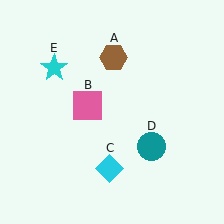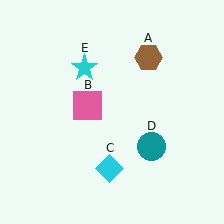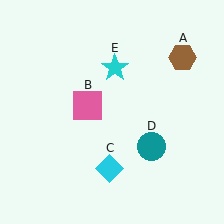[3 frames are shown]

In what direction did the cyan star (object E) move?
The cyan star (object E) moved right.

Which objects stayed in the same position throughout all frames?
Pink square (object B) and cyan diamond (object C) and teal circle (object D) remained stationary.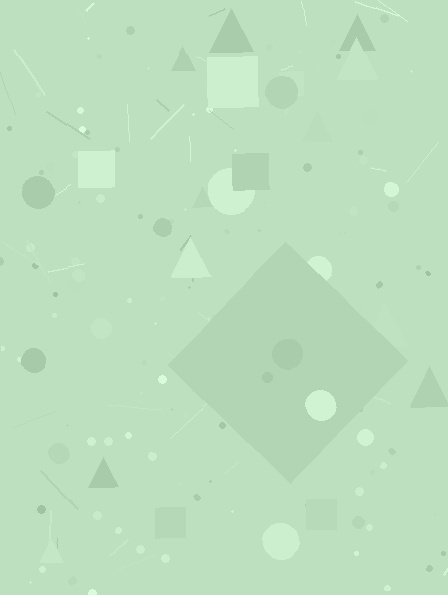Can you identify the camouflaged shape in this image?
The camouflaged shape is a diamond.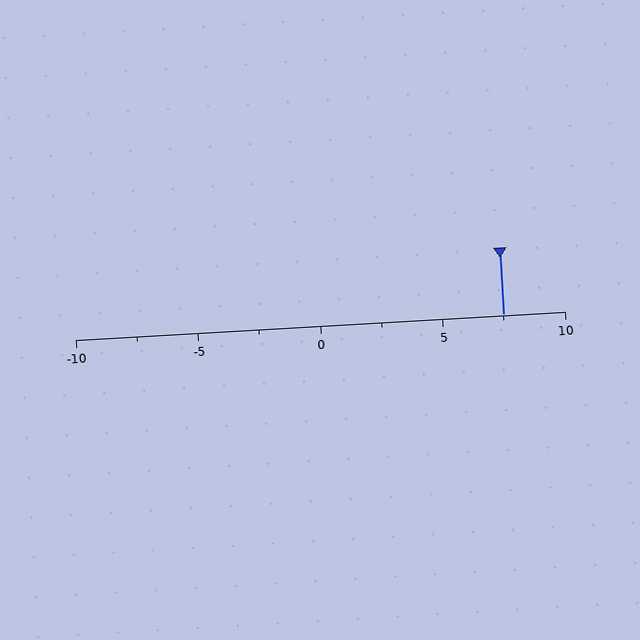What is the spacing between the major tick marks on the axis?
The major ticks are spaced 5 apart.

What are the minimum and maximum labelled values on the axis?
The axis runs from -10 to 10.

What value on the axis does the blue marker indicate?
The marker indicates approximately 7.5.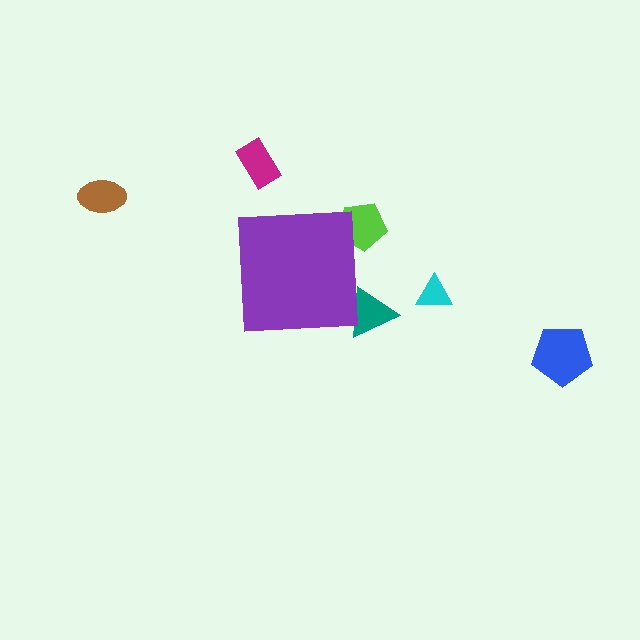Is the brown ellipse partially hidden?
No, the brown ellipse is fully visible.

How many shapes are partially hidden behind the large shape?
2 shapes are partially hidden.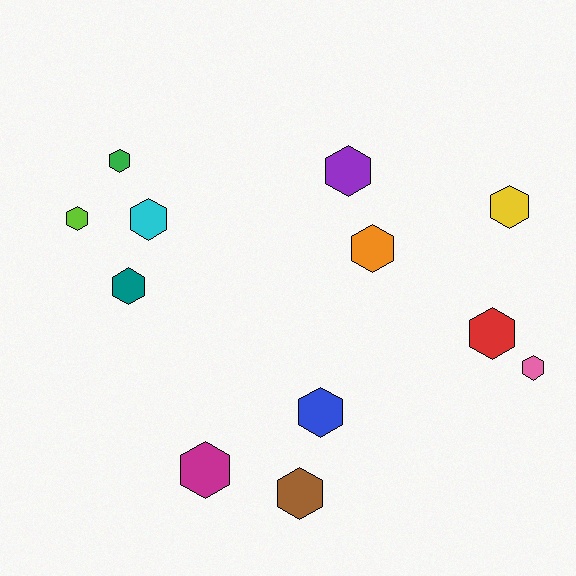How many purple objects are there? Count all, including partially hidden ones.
There is 1 purple object.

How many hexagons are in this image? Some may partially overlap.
There are 12 hexagons.